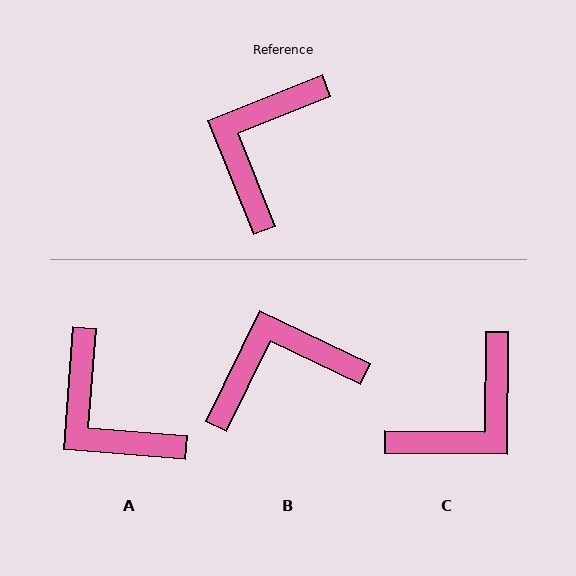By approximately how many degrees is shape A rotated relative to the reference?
Approximately 63 degrees counter-clockwise.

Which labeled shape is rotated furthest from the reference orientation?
C, about 158 degrees away.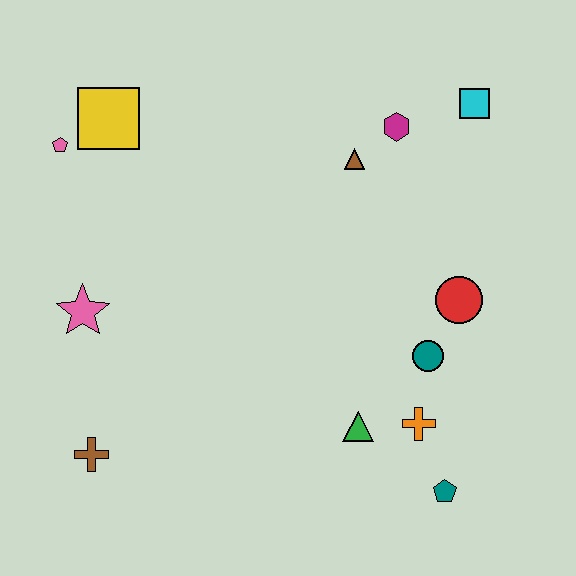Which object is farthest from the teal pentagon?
The pink pentagon is farthest from the teal pentagon.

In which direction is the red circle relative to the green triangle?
The red circle is above the green triangle.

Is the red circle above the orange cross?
Yes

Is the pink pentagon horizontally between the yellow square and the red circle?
No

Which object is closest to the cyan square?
The magenta hexagon is closest to the cyan square.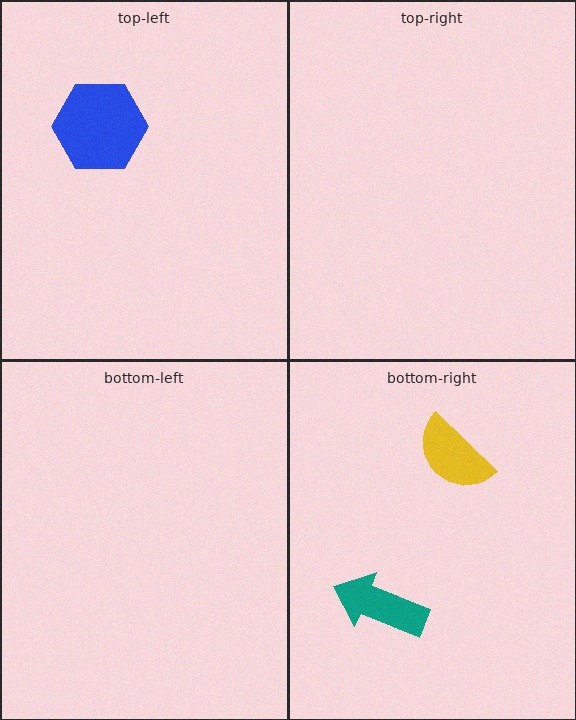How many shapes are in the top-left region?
1.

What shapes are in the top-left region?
The blue hexagon.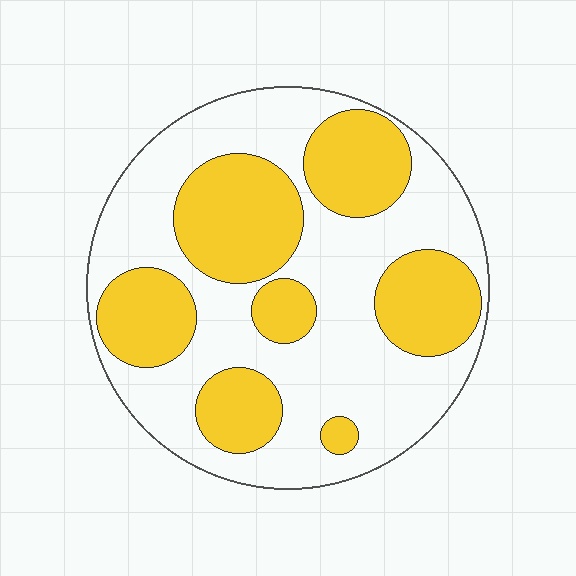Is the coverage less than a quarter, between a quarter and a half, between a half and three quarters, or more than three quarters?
Between a quarter and a half.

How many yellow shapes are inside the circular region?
7.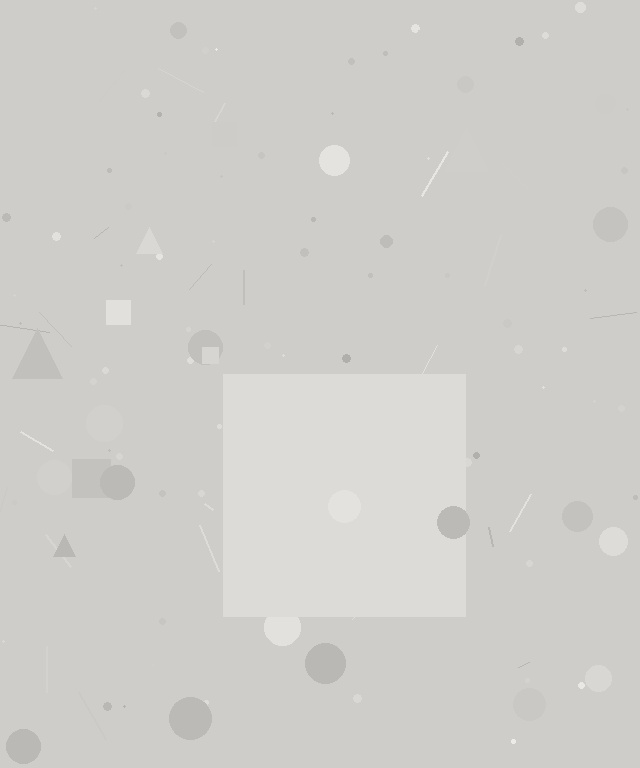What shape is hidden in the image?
A square is hidden in the image.